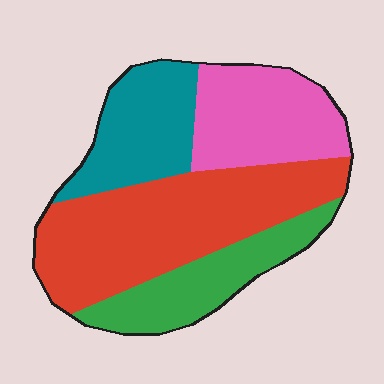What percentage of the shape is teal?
Teal takes up about one fifth (1/5) of the shape.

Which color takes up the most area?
Red, at roughly 40%.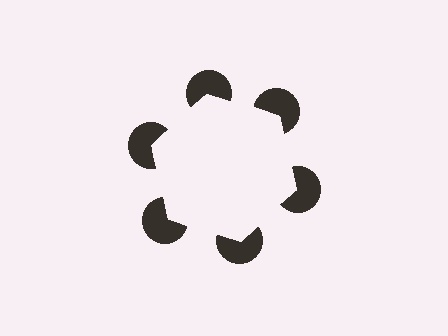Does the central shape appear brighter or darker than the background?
It typically appears slightly brighter than the background, even though no actual brightness change is drawn.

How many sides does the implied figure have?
6 sides.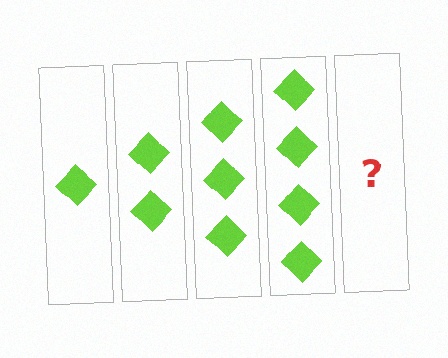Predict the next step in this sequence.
The next step is 5 diamonds.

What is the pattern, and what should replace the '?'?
The pattern is that each step adds one more diamond. The '?' should be 5 diamonds.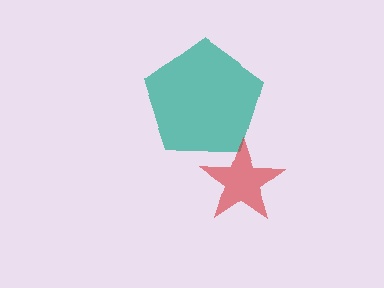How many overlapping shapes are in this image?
There are 2 overlapping shapes in the image.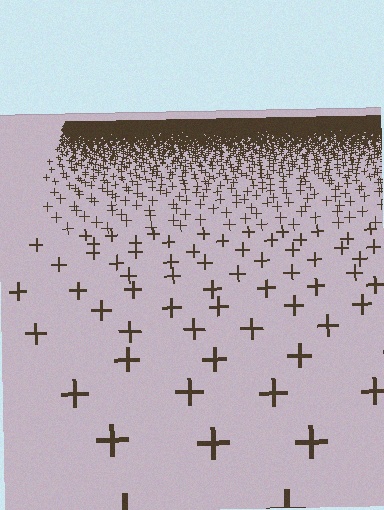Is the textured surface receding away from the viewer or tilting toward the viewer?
The surface is receding away from the viewer. Texture elements get smaller and denser toward the top.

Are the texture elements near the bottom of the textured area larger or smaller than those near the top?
Larger. Near the bottom, elements are closer to the viewer and appear at a bigger on-screen size.